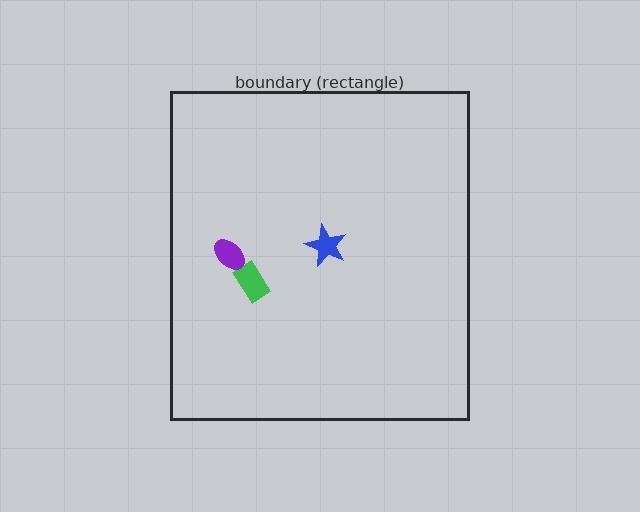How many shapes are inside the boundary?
3 inside, 0 outside.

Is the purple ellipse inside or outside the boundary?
Inside.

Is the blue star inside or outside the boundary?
Inside.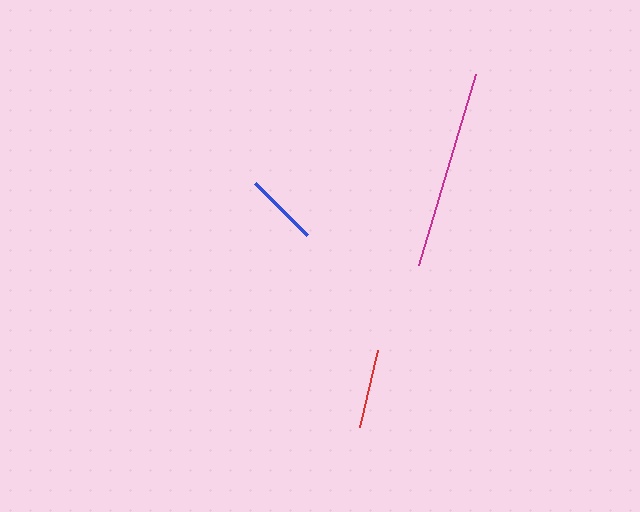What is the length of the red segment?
The red segment is approximately 79 pixels long.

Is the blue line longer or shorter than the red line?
The red line is longer than the blue line.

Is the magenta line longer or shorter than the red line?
The magenta line is longer than the red line.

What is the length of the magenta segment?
The magenta segment is approximately 199 pixels long.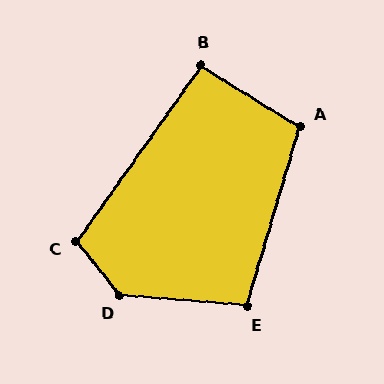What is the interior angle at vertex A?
Approximately 105 degrees (obtuse).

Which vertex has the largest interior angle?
D, at approximately 134 degrees.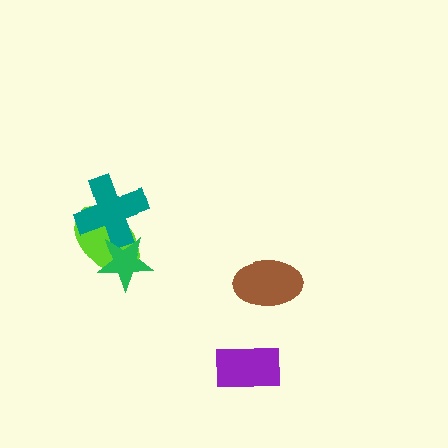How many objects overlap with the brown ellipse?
0 objects overlap with the brown ellipse.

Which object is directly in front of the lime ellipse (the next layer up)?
The teal cross is directly in front of the lime ellipse.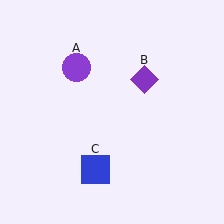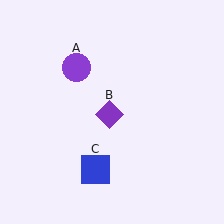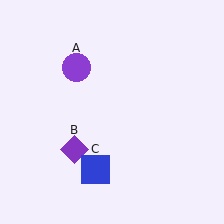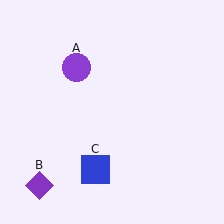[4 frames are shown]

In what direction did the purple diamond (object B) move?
The purple diamond (object B) moved down and to the left.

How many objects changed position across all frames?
1 object changed position: purple diamond (object B).